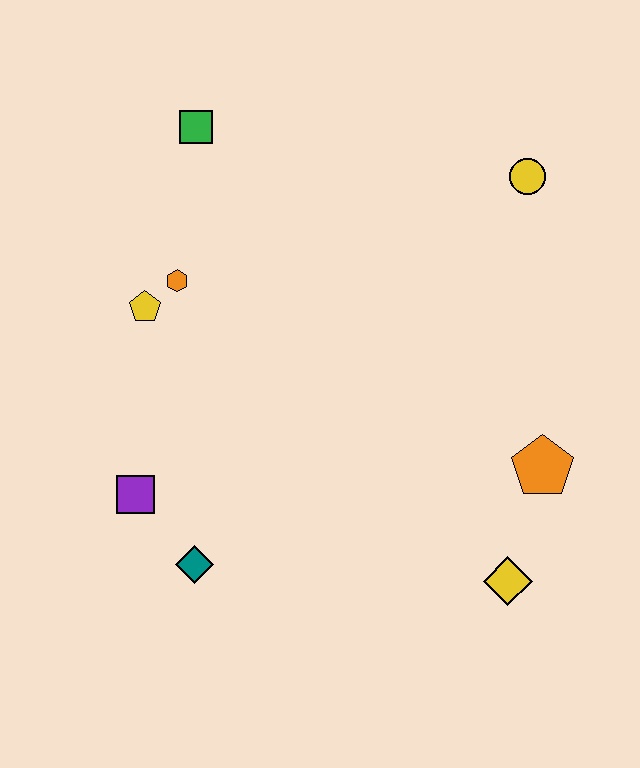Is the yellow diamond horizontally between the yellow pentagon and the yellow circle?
Yes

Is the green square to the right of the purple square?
Yes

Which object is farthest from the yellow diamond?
The green square is farthest from the yellow diamond.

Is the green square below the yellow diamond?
No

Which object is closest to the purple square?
The teal diamond is closest to the purple square.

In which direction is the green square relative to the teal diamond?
The green square is above the teal diamond.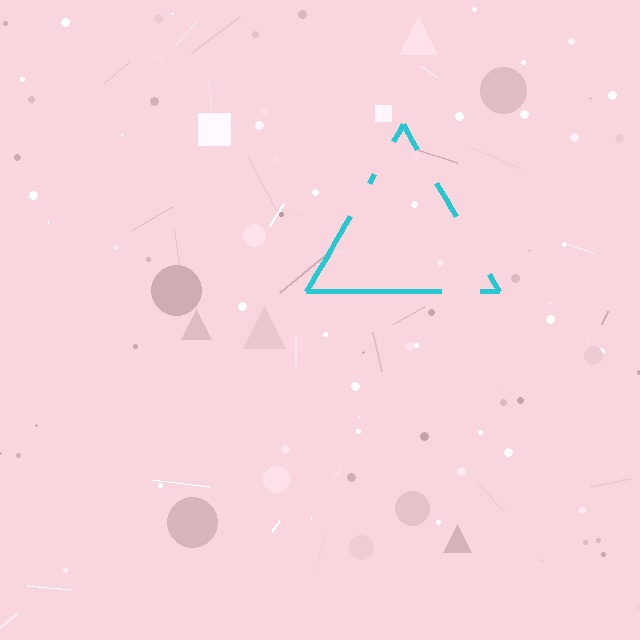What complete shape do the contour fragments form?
The contour fragments form a triangle.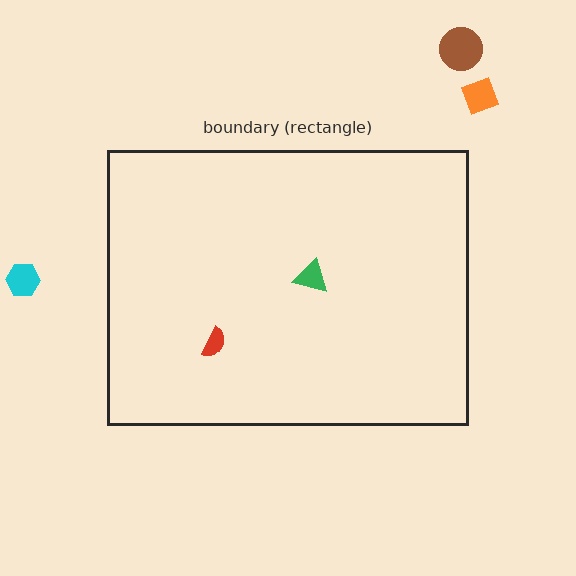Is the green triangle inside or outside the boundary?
Inside.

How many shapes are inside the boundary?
2 inside, 3 outside.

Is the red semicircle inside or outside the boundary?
Inside.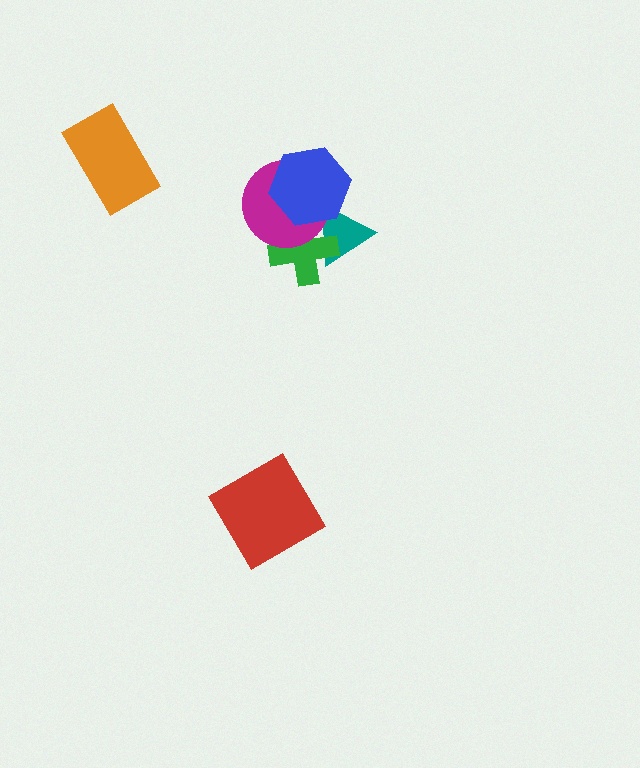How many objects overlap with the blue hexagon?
3 objects overlap with the blue hexagon.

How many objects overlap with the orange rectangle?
0 objects overlap with the orange rectangle.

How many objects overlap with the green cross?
3 objects overlap with the green cross.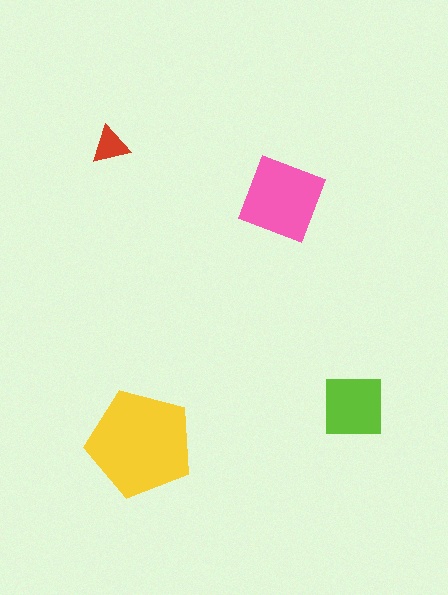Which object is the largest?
The yellow pentagon.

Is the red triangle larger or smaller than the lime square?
Smaller.